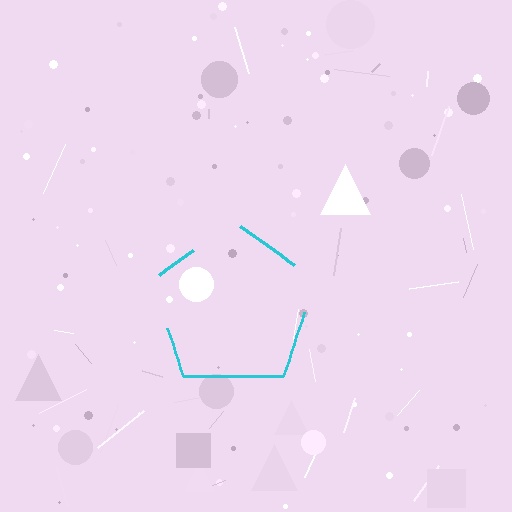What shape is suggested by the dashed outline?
The dashed outline suggests a pentagon.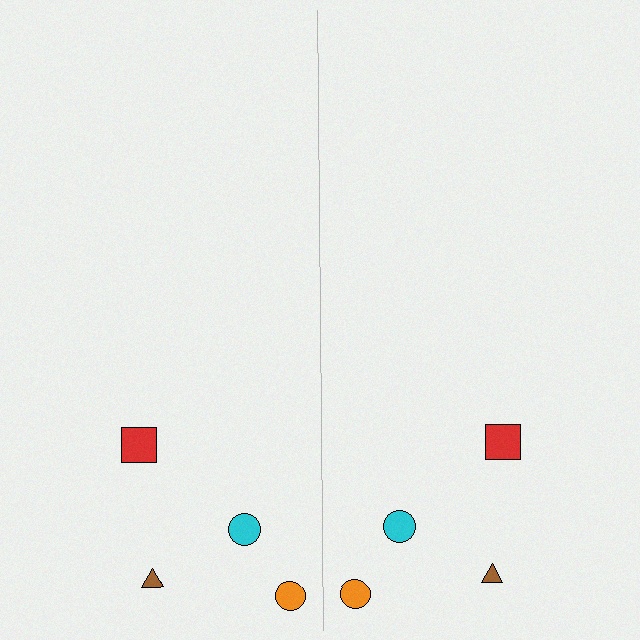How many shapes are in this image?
There are 8 shapes in this image.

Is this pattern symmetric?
Yes, this pattern has bilateral (reflection) symmetry.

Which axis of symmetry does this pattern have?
The pattern has a vertical axis of symmetry running through the center of the image.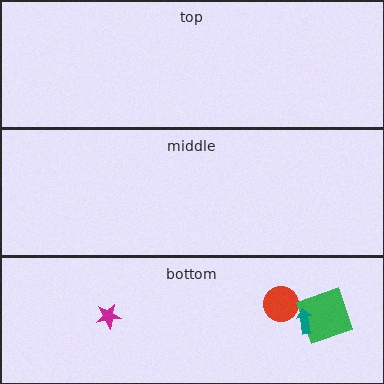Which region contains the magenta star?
The bottom region.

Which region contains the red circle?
The bottom region.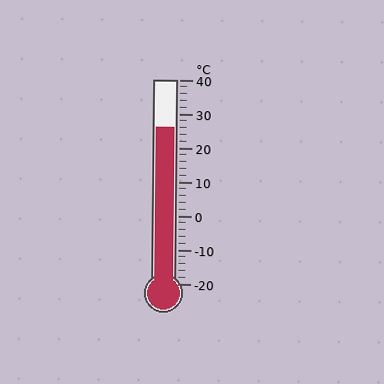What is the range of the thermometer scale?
The thermometer scale ranges from -20°C to 40°C.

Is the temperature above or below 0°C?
The temperature is above 0°C.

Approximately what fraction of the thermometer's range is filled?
The thermometer is filled to approximately 75% of its range.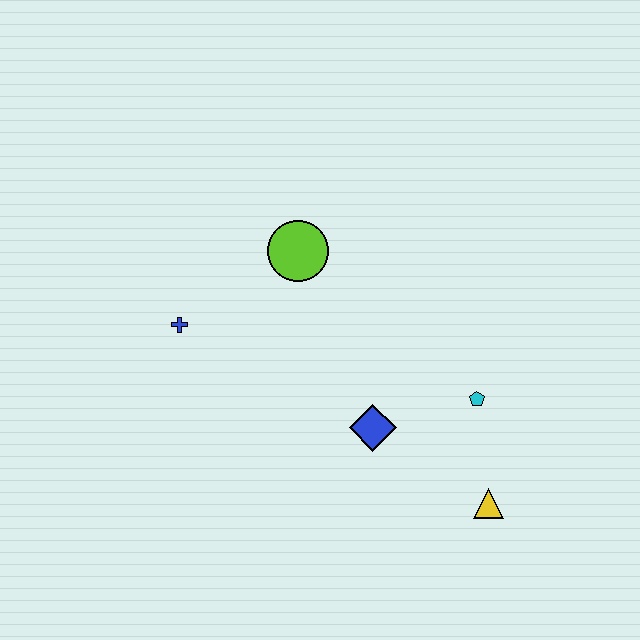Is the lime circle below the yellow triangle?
No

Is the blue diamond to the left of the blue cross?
No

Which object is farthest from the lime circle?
The yellow triangle is farthest from the lime circle.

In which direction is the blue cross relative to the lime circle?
The blue cross is to the left of the lime circle.